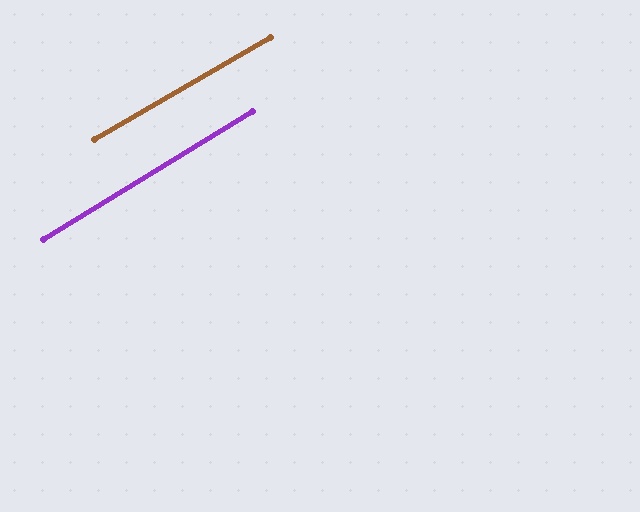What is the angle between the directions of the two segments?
Approximately 2 degrees.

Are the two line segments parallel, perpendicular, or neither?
Parallel — their directions differ by only 1.6°.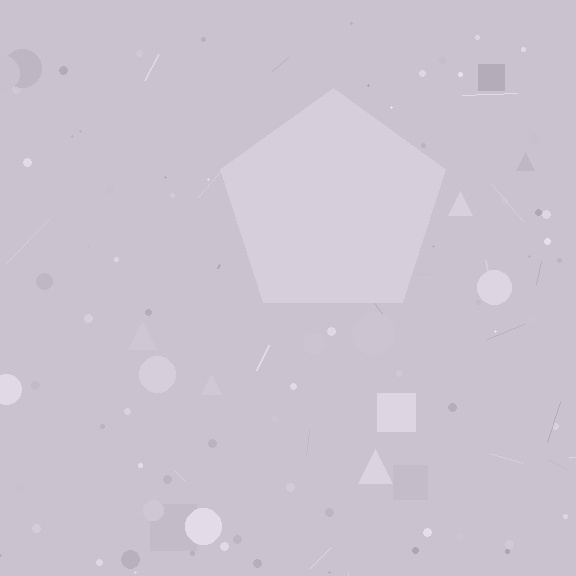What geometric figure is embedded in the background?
A pentagon is embedded in the background.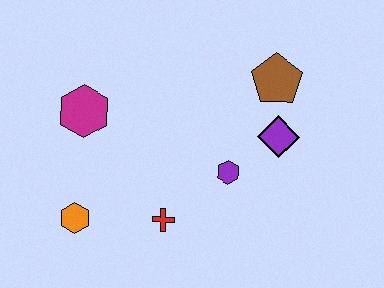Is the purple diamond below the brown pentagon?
Yes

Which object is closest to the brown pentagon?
The purple diamond is closest to the brown pentagon.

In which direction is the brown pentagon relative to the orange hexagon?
The brown pentagon is to the right of the orange hexagon.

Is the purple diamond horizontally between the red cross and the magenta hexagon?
No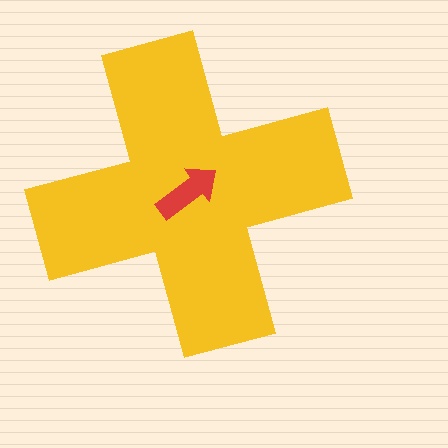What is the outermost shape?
The yellow cross.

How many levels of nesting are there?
2.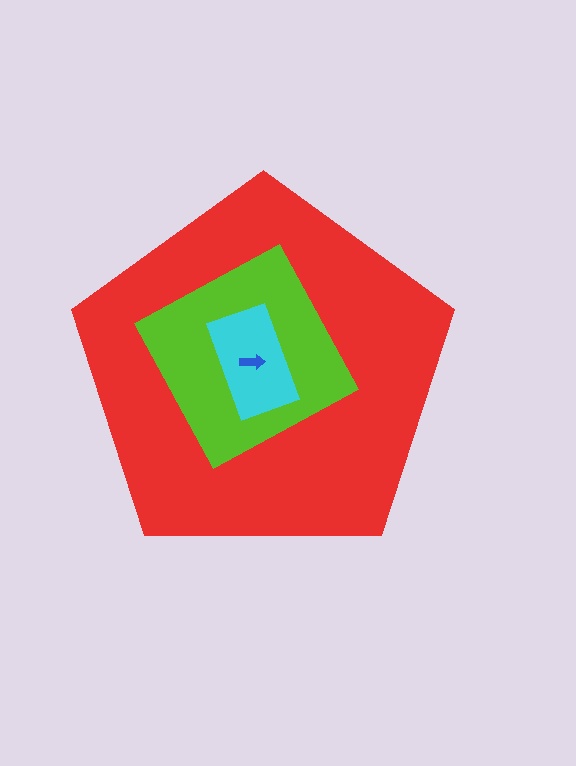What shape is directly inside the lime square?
The cyan rectangle.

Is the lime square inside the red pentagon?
Yes.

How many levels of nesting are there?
4.